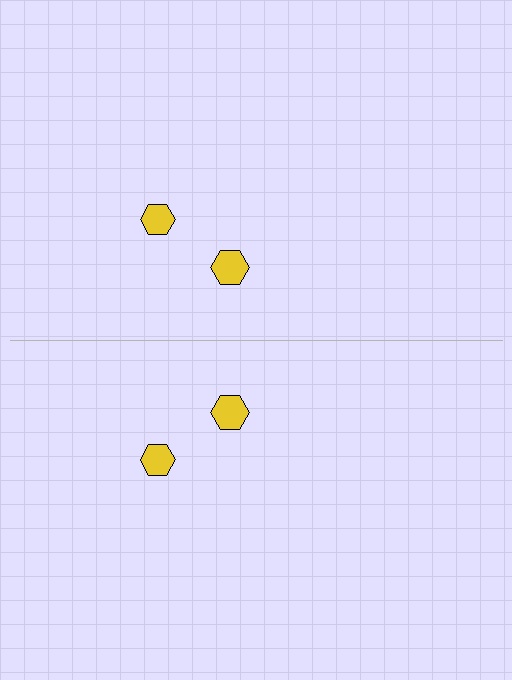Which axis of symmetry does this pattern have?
The pattern has a horizontal axis of symmetry running through the center of the image.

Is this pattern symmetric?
Yes, this pattern has bilateral (reflection) symmetry.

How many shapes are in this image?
There are 4 shapes in this image.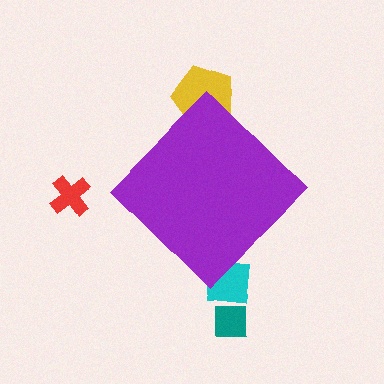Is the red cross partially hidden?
No, the red cross is fully visible.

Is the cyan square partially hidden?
Yes, the cyan square is partially hidden behind the purple diamond.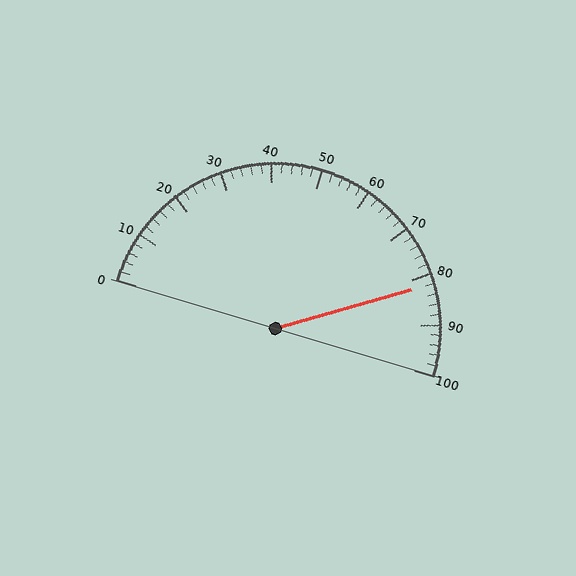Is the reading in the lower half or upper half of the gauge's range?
The reading is in the upper half of the range (0 to 100).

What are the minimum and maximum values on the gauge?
The gauge ranges from 0 to 100.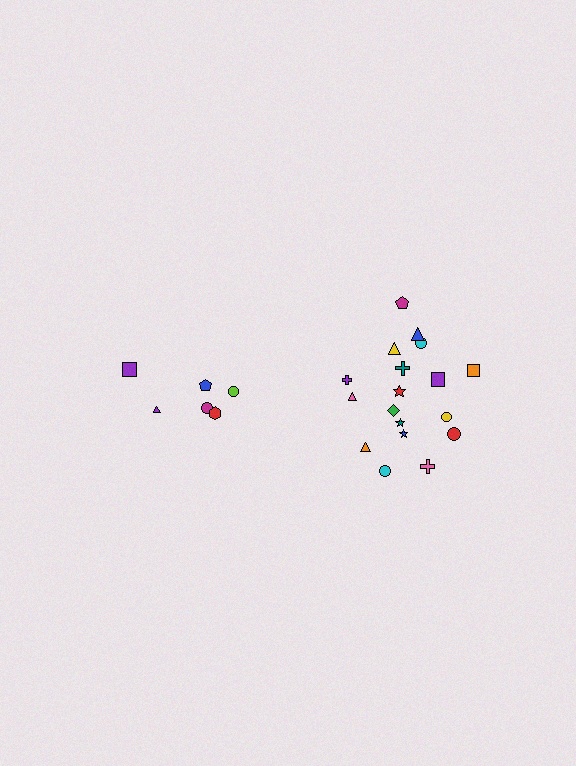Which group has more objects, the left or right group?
The right group.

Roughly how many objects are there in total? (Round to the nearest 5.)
Roughly 25 objects in total.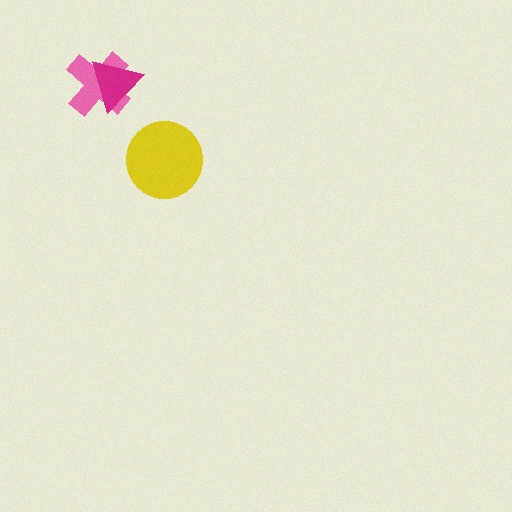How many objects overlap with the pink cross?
1 object overlaps with the pink cross.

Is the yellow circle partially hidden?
No, no other shape covers it.